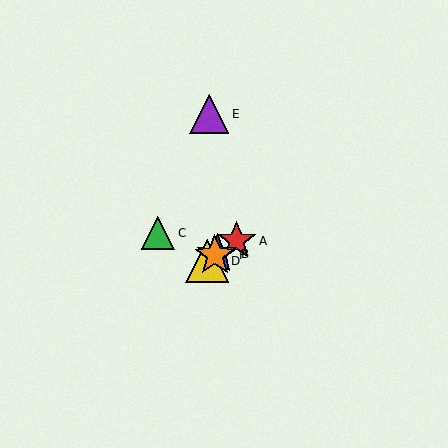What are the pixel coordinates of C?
Object C is at (158, 233).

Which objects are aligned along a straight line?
Objects A, B, D, F are aligned along a straight line.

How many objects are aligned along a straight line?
4 objects (A, B, D, F) are aligned along a straight line.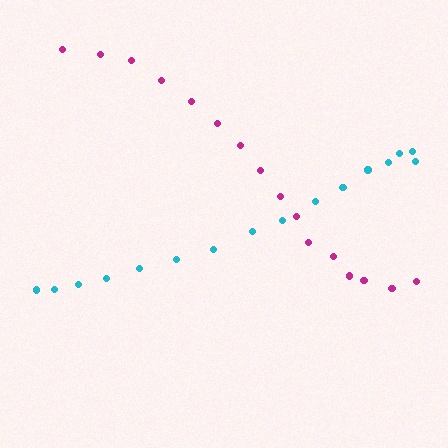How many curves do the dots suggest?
There are 2 distinct paths.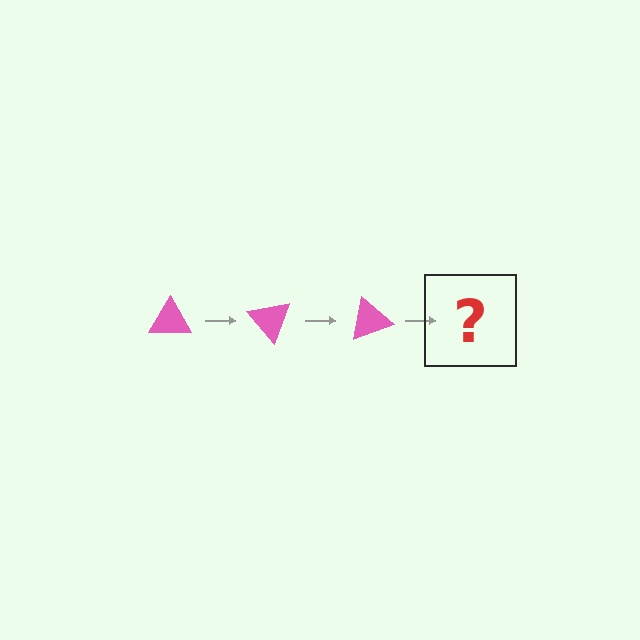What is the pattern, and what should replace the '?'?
The pattern is that the triangle rotates 50 degrees each step. The '?' should be a pink triangle rotated 150 degrees.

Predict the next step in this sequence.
The next step is a pink triangle rotated 150 degrees.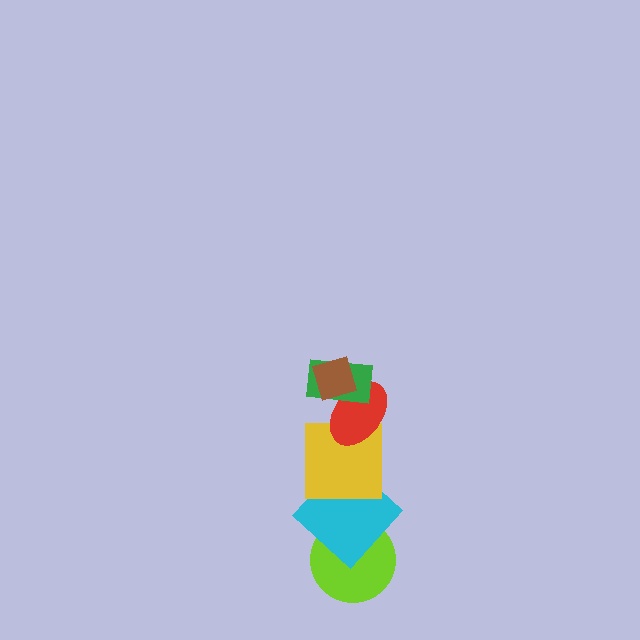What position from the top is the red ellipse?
The red ellipse is 3rd from the top.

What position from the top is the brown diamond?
The brown diamond is 1st from the top.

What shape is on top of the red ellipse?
The green rectangle is on top of the red ellipse.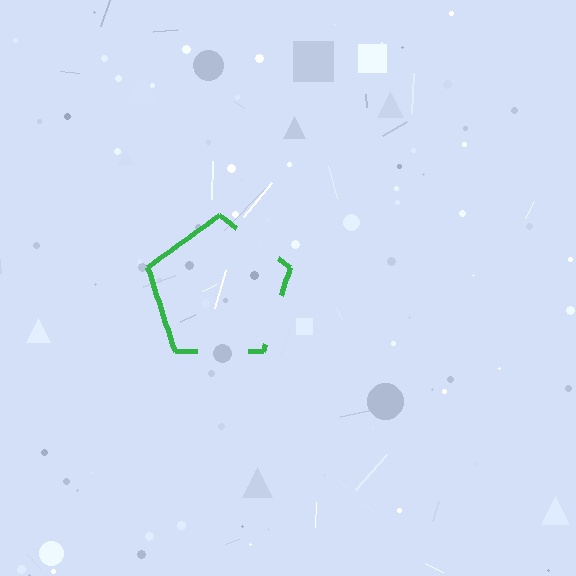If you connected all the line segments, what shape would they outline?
They would outline a pentagon.